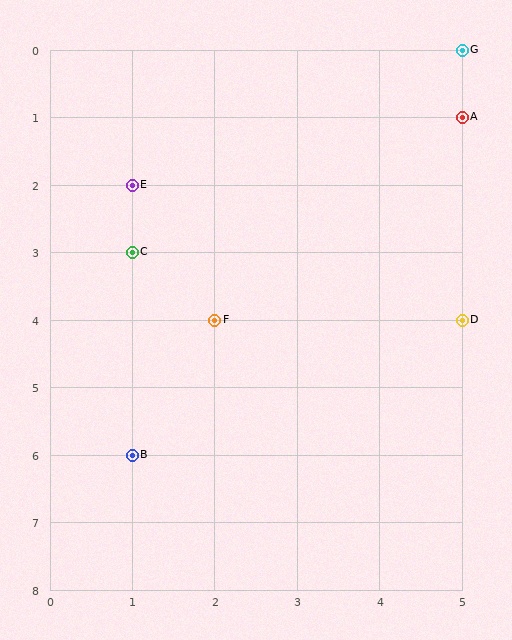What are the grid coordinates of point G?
Point G is at grid coordinates (5, 0).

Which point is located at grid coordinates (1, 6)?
Point B is at (1, 6).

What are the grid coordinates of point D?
Point D is at grid coordinates (5, 4).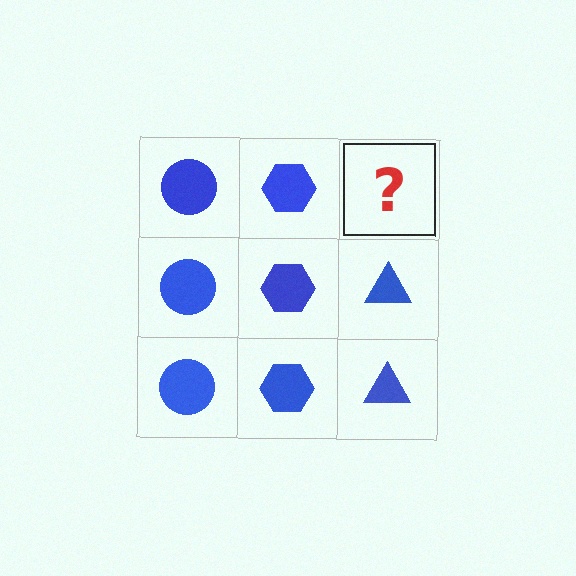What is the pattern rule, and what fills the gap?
The rule is that each column has a consistent shape. The gap should be filled with a blue triangle.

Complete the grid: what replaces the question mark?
The question mark should be replaced with a blue triangle.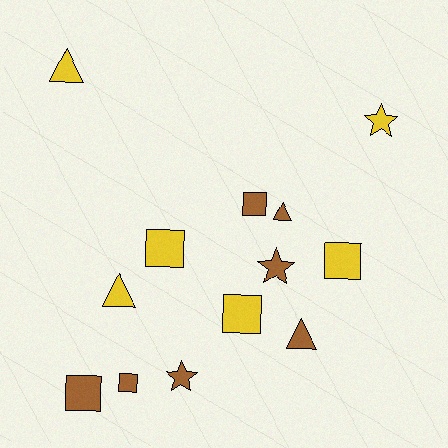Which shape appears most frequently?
Square, with 6 objects.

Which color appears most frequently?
Brown, with 7 objects.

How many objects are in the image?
There are 13 objects.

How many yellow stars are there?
There is 1 yellow star.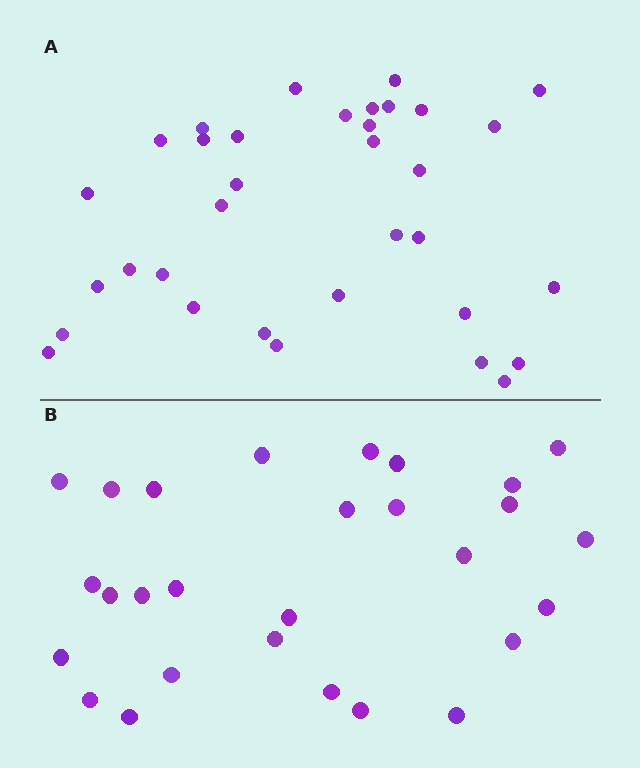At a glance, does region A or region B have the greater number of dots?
Region A (the top region) has more dots.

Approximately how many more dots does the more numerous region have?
Region A has about 6 more dots than region B.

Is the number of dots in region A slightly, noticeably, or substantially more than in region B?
Region A has only slightly more — the two regions are fairly close. The ratio is roughly 1.2 to 1.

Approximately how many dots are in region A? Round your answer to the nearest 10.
About 30 dots. (The exact count is 34, which rounds to 30.)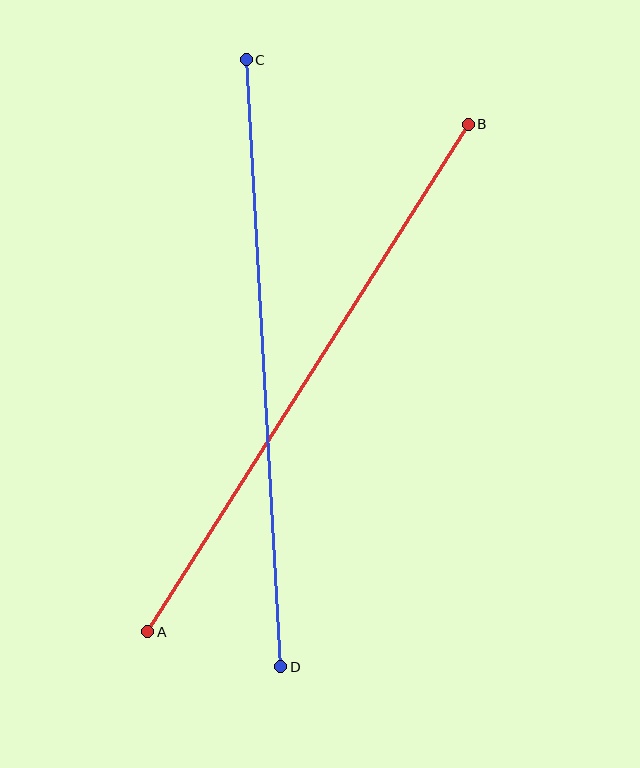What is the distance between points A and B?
The distance is approximately 600 pixels.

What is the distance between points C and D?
The distance is approximately 608 pixels.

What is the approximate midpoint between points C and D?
The midpoint is at approximately (264, 363) pixels.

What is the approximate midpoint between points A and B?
The midpoint is at approximately (308, 378) pixels.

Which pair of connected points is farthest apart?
Points C and D are farthest apart.